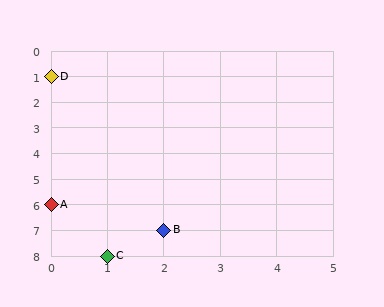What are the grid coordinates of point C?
Point C is at grid coordinates (1, 8).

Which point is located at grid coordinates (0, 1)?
Point D is at (0, 1).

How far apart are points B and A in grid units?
Points B and A are 2 columns and 1 row apart (about 2.2 grid units diagonally).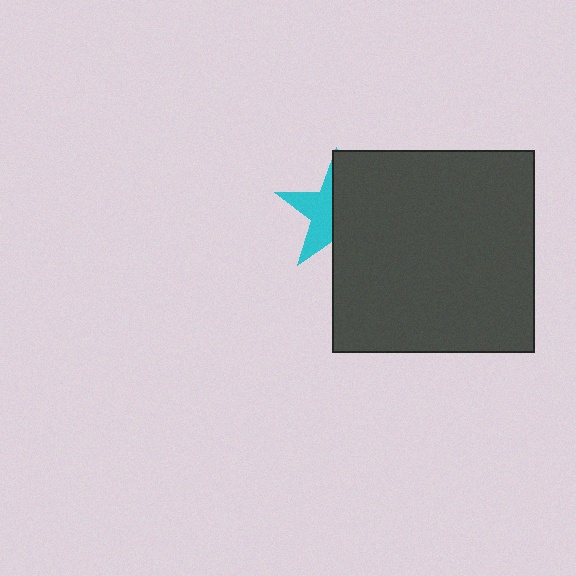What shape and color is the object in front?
The object in front is a dark gray square.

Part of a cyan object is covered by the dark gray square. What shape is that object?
It is a star.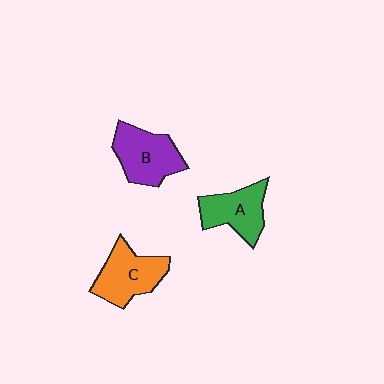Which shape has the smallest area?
Shape A (green).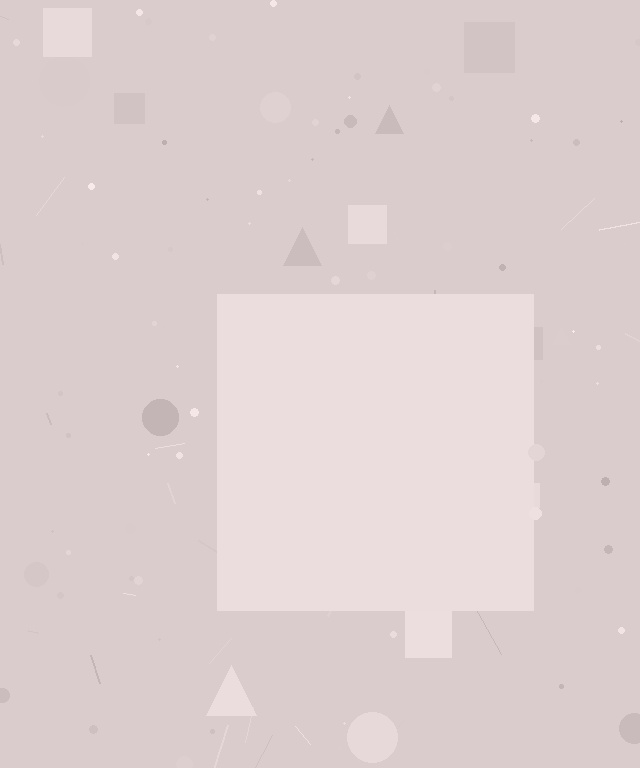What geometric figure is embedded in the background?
A square is embedded in the background.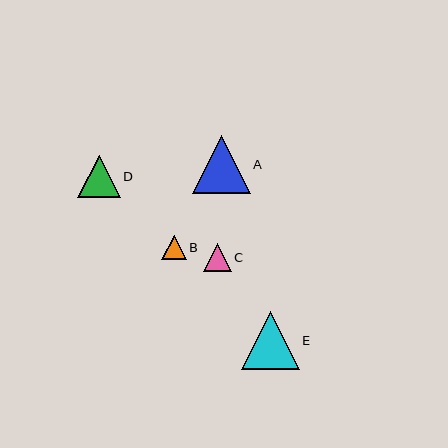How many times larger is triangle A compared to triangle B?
Triangle A is approximately 2.4 times the size of triangle B.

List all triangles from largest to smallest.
From largest to smallest: A, E, D, C, B.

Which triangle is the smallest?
Triangle B is the smallest with a size of approximately 24 pixels.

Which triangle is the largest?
Triangle A is the largest with a size of approximately 58 pixels.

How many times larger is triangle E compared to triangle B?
Triangle E is approximately 2.4 times the size of triangle B.